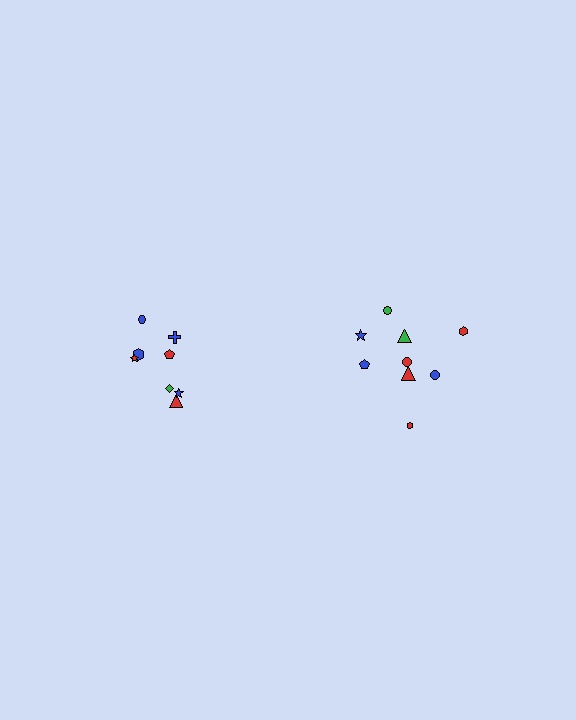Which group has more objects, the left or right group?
The right group.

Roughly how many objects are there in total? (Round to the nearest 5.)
Roughly 20 objects in total.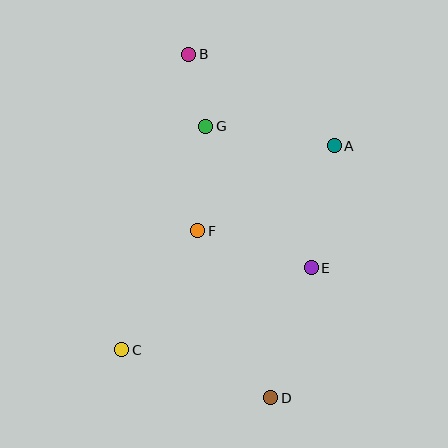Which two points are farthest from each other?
Points B and D are farthest from each other.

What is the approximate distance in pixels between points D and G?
The distance between D and G is approximately 279 pixels.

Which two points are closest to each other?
Points B and G are closest to each other.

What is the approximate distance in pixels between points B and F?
The distance between B and F is approximately 177 pixels.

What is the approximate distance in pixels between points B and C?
The distance between B and C is approximately 303 pixels.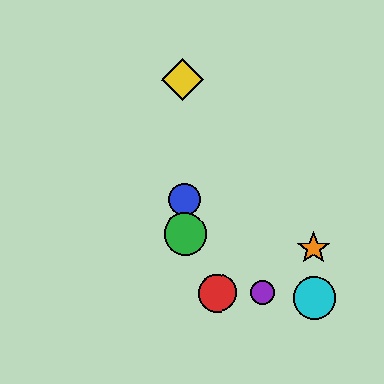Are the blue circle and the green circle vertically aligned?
Yes, both are at x≈185.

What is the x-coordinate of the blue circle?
The blue circle is at x≈185.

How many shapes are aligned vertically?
3 shapes (the blue circle, the green circle, the yellow diamond) are aligned vertically.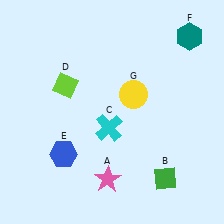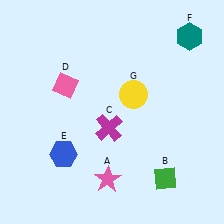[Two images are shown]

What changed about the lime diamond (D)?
In Image 1, D is lime. In Image 2, it changed to pink.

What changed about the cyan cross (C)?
In Image 1, C is cyan. In Image 2, it changed to magenta.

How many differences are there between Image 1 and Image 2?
There are 2 differences between the two images.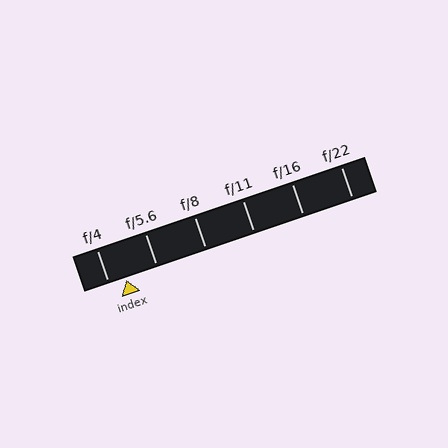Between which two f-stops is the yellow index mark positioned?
The index mark is between f/4 and f/5.6.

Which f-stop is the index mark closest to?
The index mark is closest to f/4.